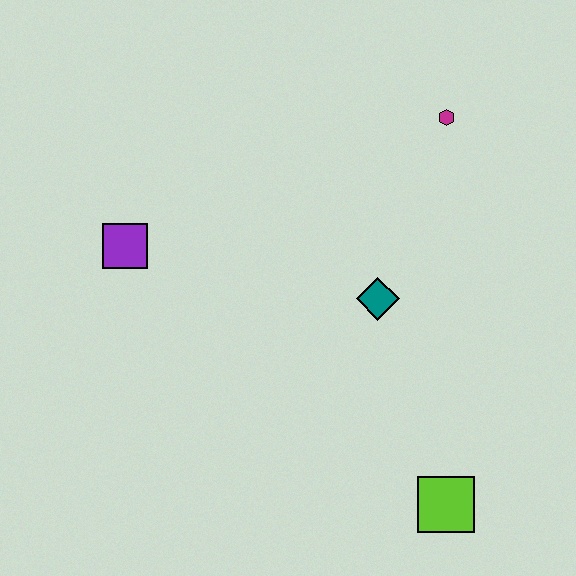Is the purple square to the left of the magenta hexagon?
Yes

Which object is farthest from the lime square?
The purple square is farthest from the lime square.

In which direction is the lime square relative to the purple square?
The lime square is to the right of the purple square.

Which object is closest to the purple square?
The teal diamond is closest to the purple square.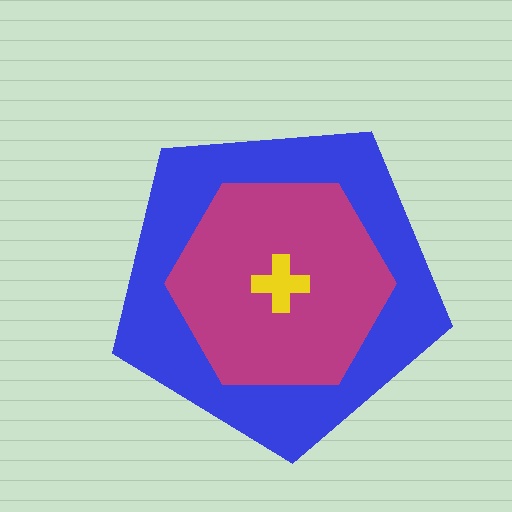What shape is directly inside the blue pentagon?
The magenta hexagon.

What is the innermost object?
The yellow cross.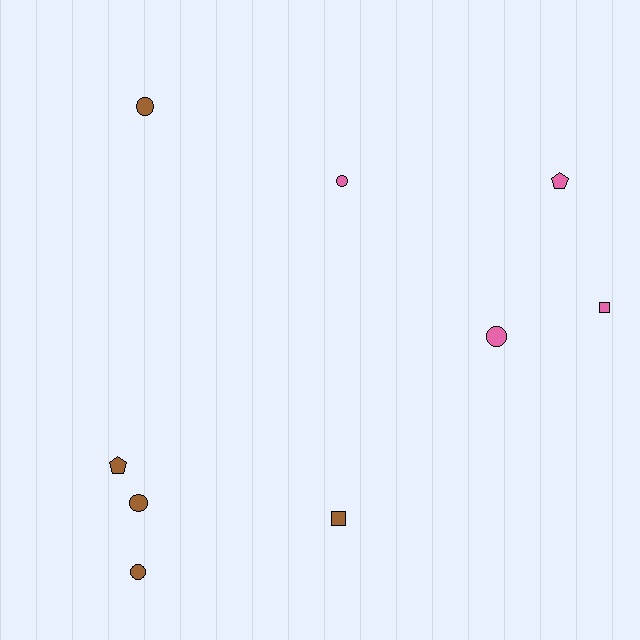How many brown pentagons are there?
There is 1 brown pentagon.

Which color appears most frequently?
Brown, with 5 objects.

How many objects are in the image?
There are 9 objects.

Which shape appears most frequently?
Circle, with 5 objects.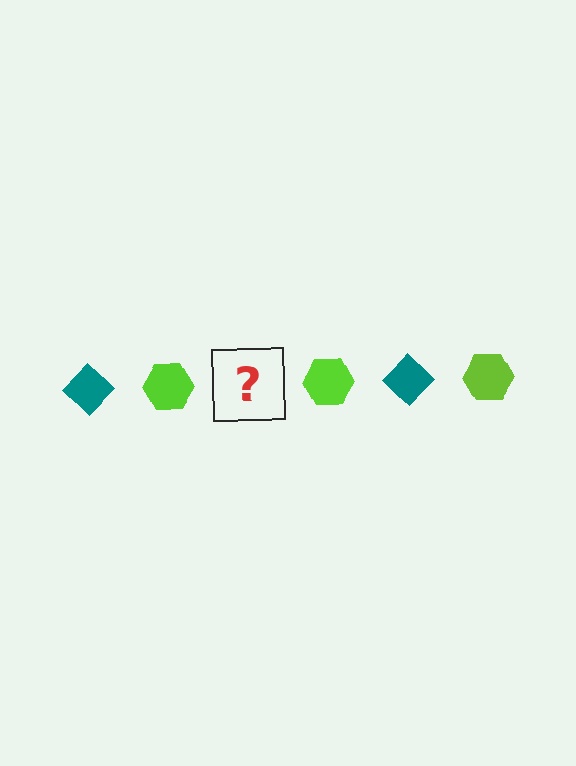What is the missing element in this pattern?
The missing element is a teal diamond.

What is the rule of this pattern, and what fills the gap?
The rule is that the pattern alternates between teal diamond and lime hexagon. The gap should be filled with a teal diamond.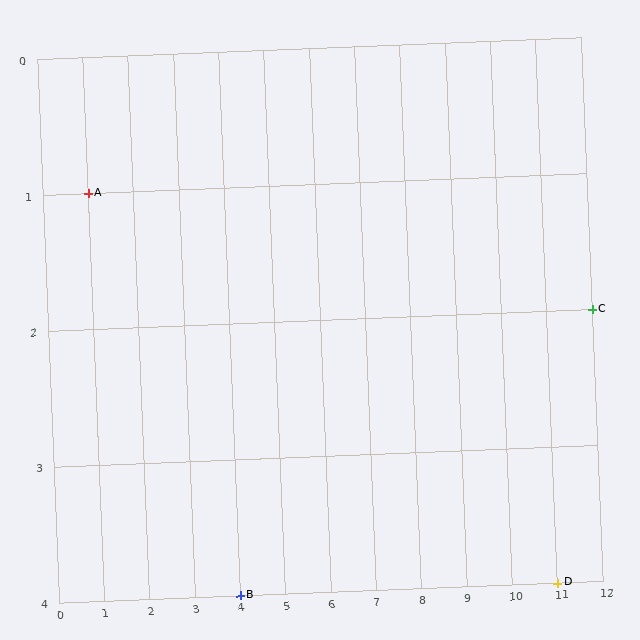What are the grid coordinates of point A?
Point A is at grid coordinates (1, 1).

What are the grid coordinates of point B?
Point B is at grid coordinates (4, 4).